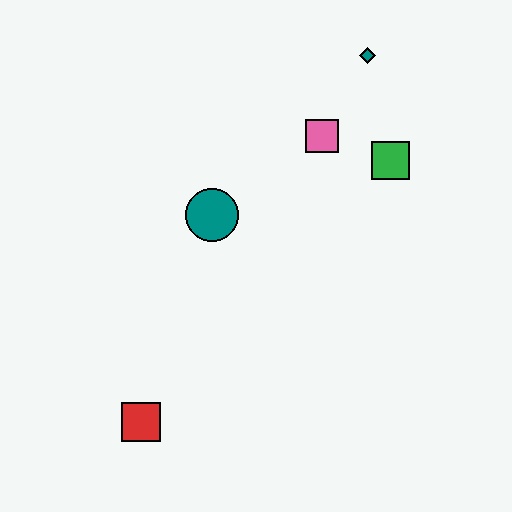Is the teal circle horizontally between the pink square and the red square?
Yes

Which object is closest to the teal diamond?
The pink square is closest to the teal diamond.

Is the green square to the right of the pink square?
Yes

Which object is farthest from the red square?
The teal diamond is farthest from the red square.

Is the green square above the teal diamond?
No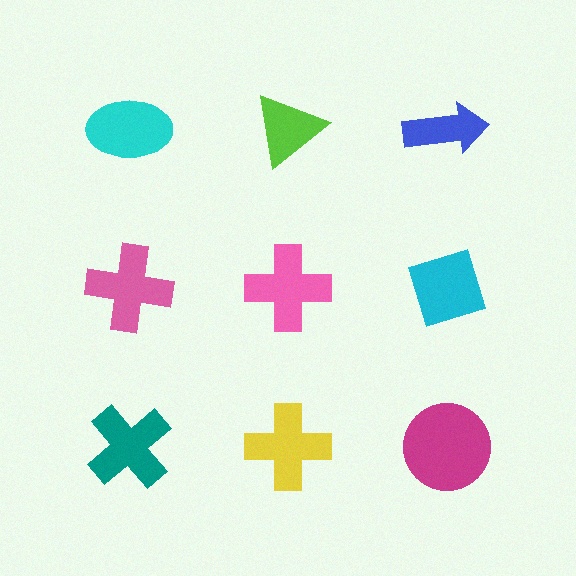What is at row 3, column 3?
A magenta circle.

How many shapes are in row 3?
3 shapes.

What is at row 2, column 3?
A cyan diamond.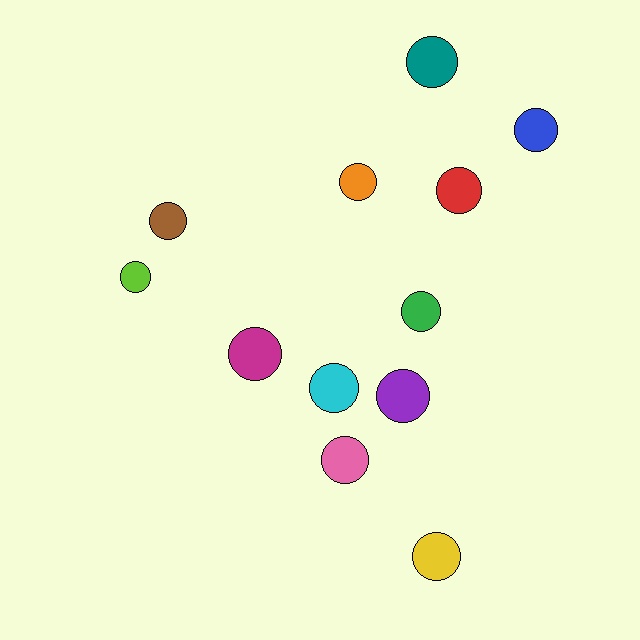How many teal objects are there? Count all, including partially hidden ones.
There is 1 teal object.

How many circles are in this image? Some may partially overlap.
There are 12 circles.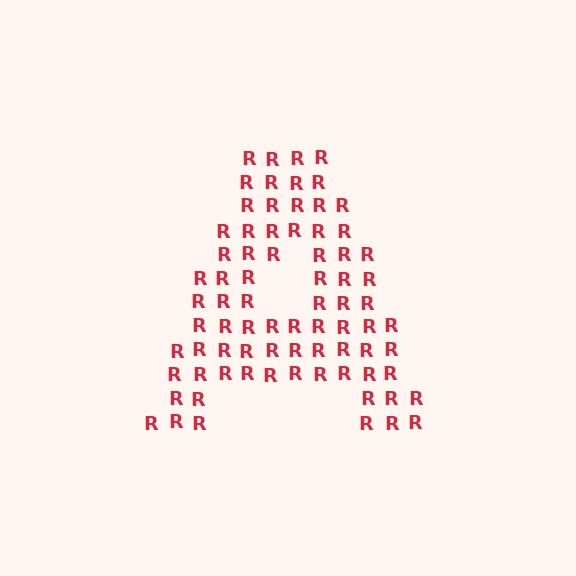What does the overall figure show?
The overall figure shows the letter A.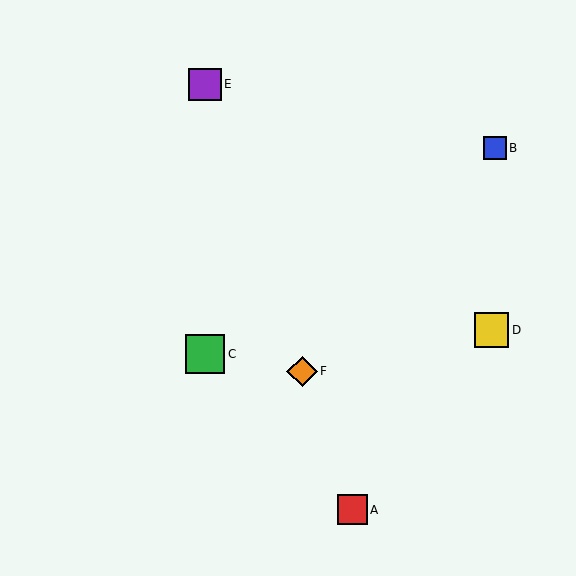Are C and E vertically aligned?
Yes, both are at x≈205.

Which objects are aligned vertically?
Objects C, E are aligned vertically.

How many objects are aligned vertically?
2 objects (C, E) are aligned vertically.